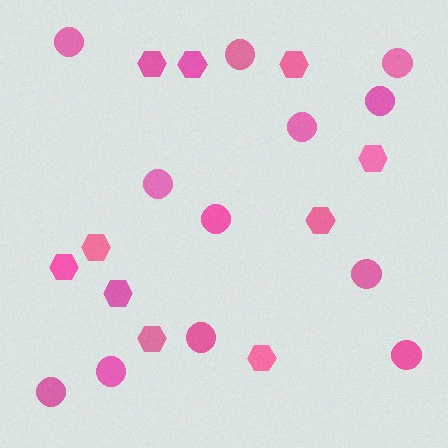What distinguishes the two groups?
There are 2 groups: one group of circles (12) and one group of hexagons (10).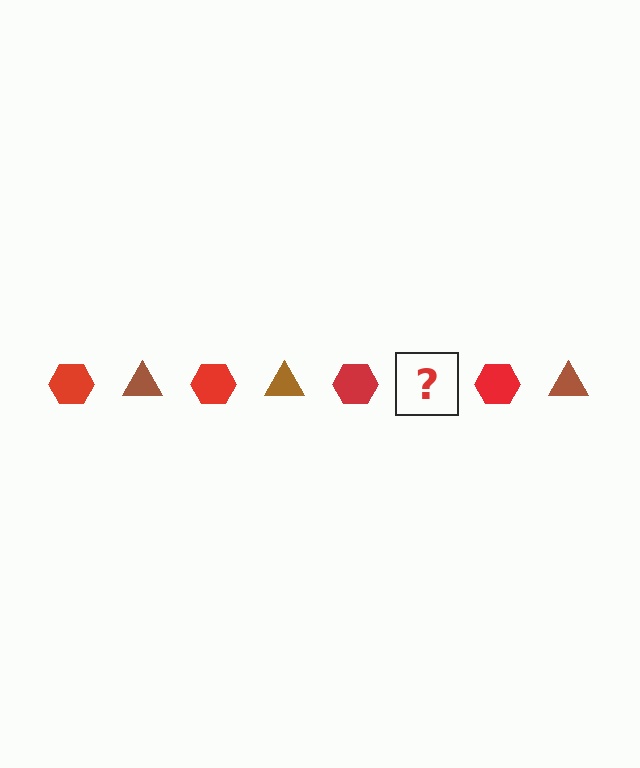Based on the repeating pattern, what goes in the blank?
The blank should be a brown triangle.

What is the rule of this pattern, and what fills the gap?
The rule is that the pattern alternates between red hexagon and brown triangle. The gap should be filled with a brown triangle.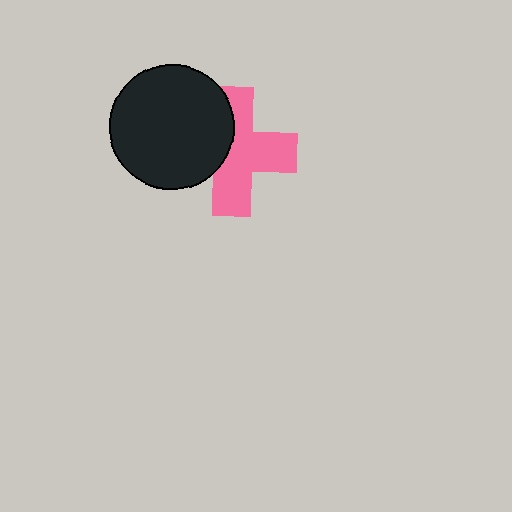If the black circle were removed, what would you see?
You would see the complete pink cross.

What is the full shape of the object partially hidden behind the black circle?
The partially hidden object is a pink cross.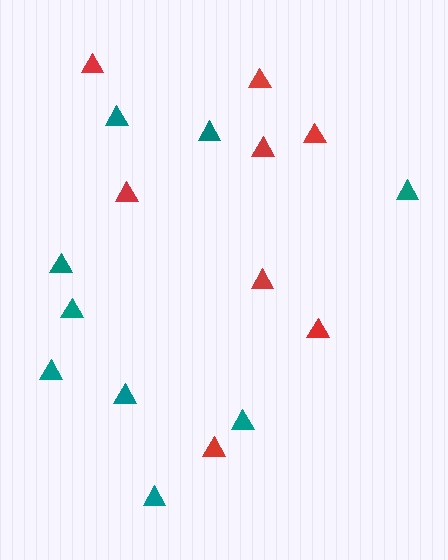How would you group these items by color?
There are 2 groups: one group of teal triangles (9) and one group of red triangles (8).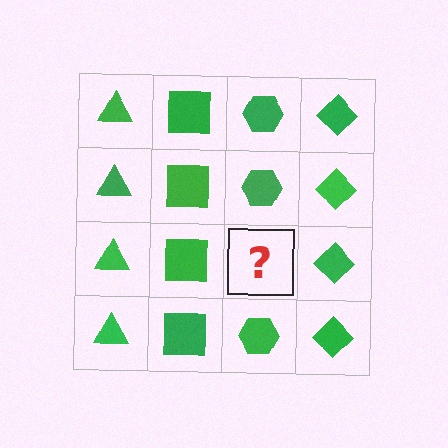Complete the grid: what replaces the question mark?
The question mark should be replaced with a green hexagon.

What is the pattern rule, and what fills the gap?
The rule is that each column has a consistent shape. The gap should be filled with a green hexagon.